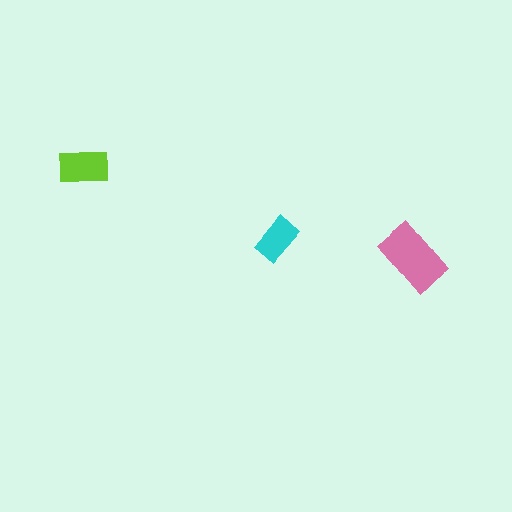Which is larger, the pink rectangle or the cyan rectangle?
The pink one.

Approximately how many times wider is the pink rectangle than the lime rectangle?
About 1.5 times wider.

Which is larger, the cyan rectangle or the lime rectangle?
The lime one.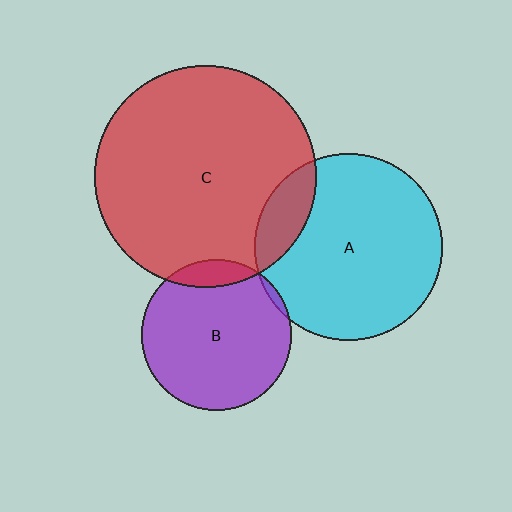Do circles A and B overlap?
Yes.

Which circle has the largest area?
Circle C (red).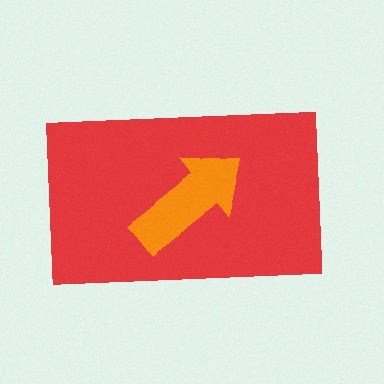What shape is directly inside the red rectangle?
The orange arrow.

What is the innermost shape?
The orange arrow.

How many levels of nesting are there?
2.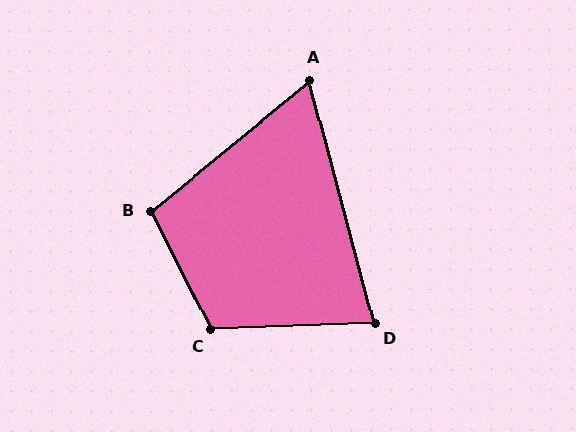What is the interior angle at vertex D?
Approximately 77 degrees (acute).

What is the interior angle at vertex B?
Approximately 103 degrees (obtuse).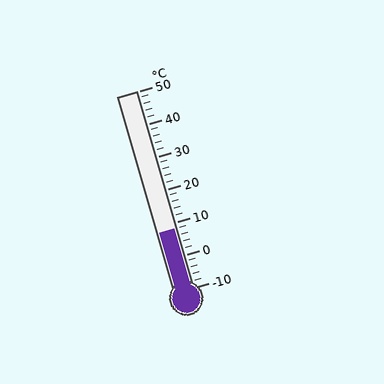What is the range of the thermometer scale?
The thermometer scale ranges from -10°C to 50°C.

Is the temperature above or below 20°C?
The temperature is below 20°C.